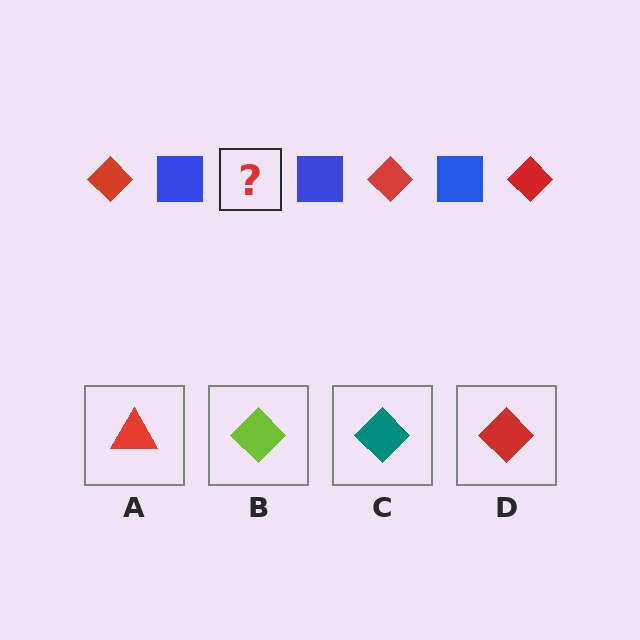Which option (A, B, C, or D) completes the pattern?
D.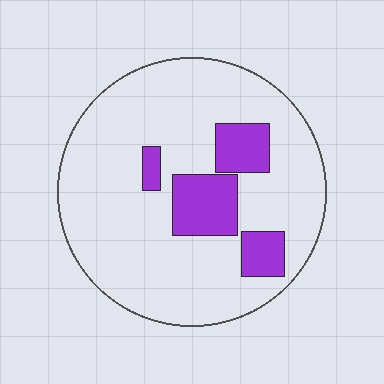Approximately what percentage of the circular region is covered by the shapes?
Approximately 15%.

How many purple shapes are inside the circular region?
4.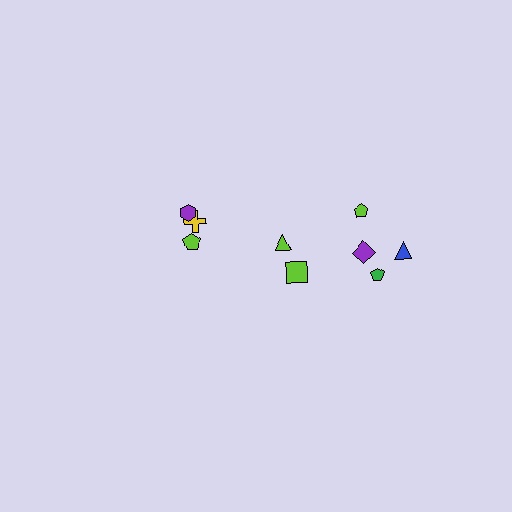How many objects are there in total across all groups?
There are 9 objects.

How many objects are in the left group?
There are 3 objects.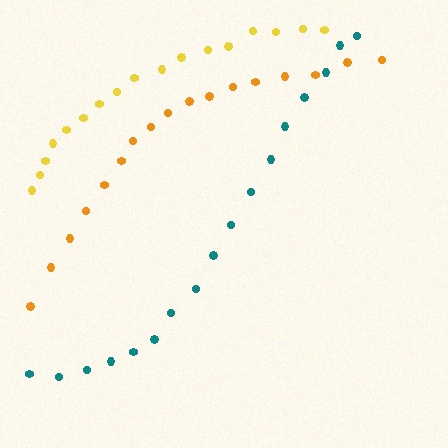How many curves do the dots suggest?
There are 3 distinct paths.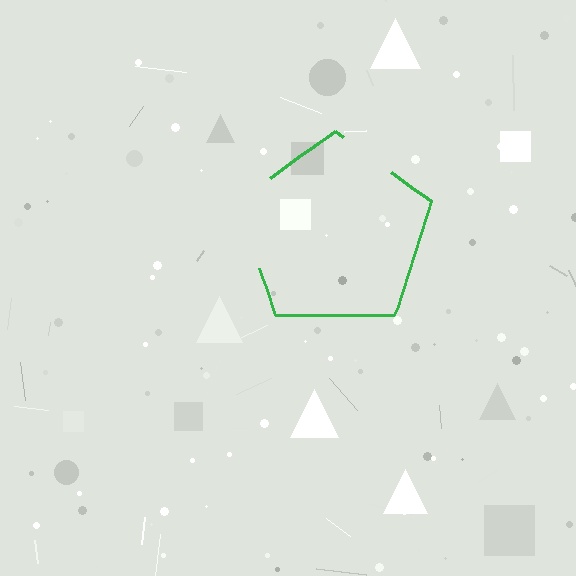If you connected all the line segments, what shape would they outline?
They would outline a pentagon.